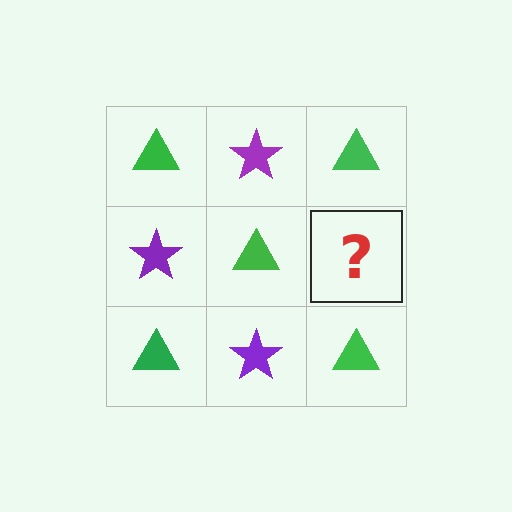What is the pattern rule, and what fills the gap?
The rule is that it alternates green triangle and purple star in a checkerboard pattern. The gap should be filled with a purple star.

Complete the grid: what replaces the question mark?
The question mark should be replaced with a purple star.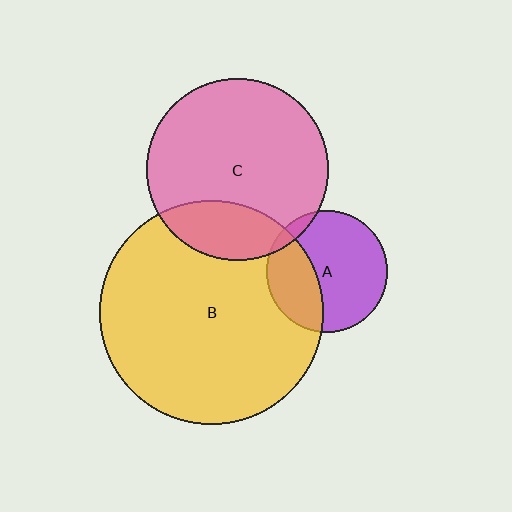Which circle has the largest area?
Circle B (yellow).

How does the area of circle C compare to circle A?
Approximately 2.3 times.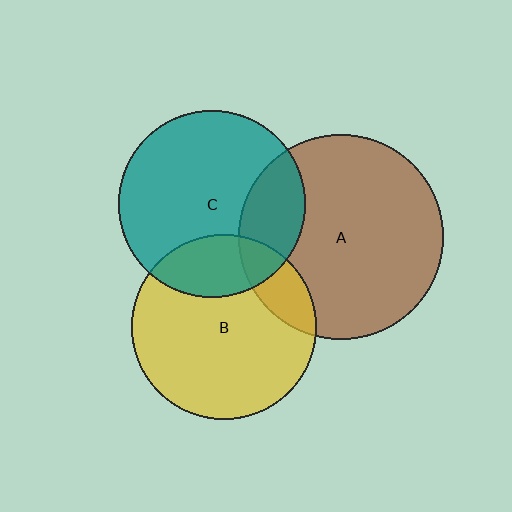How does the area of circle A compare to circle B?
Approximately 1.2 times.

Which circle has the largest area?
Circle A (brown).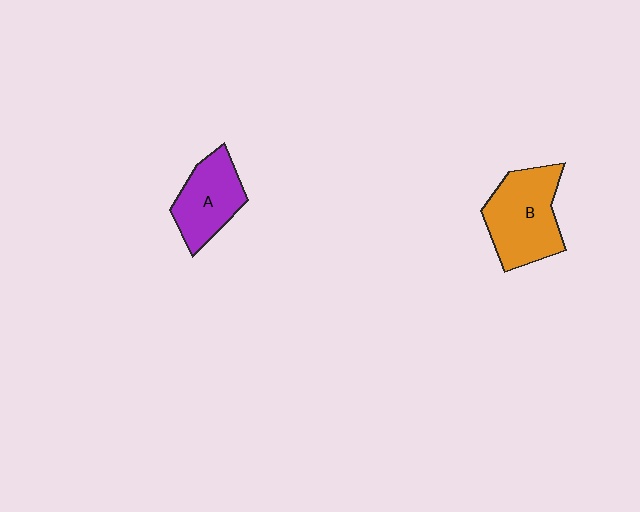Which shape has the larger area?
Shape B (orange).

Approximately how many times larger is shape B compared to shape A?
Approximately 1.3 times.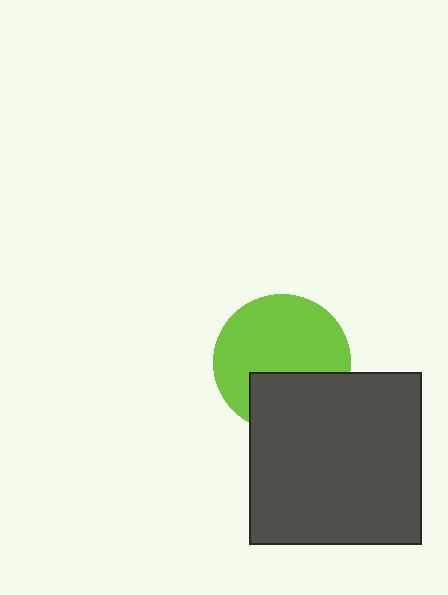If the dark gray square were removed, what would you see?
You would see the complete lime circle.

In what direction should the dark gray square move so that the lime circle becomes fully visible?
The dark gray square should move down. That is the shortest direction to clear the overlap and leave the lime circle fully visible.